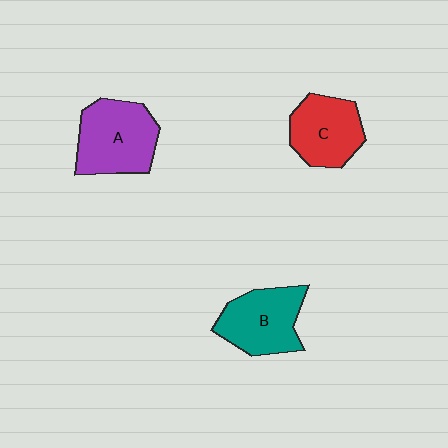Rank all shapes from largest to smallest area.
From largest to smallest: A (purple), B (teal), C (red).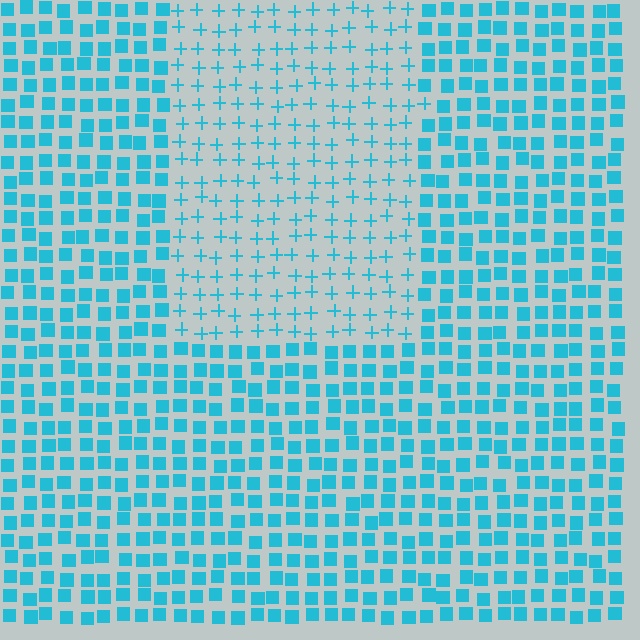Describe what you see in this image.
The image is filled with small cyan elements arranged in a uniform grid. A rectangle-shaped region contains plus signs, while the surrounding area contains squares. The boundary is defined purely by the change in element shape.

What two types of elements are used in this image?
The image uses plus signs inside the rectangle region and squares outside it.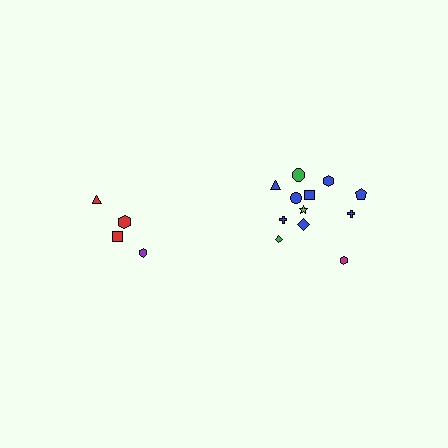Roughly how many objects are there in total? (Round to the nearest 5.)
Roughly 15 objects in total.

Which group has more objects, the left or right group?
The right group.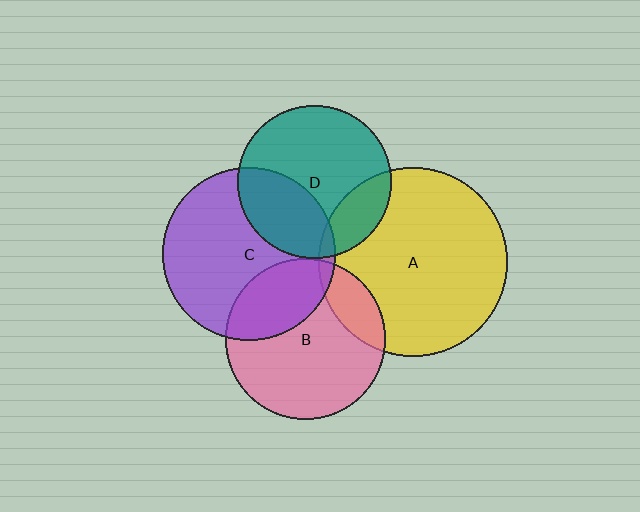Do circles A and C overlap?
Yes.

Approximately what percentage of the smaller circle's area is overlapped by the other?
Approximately 5%.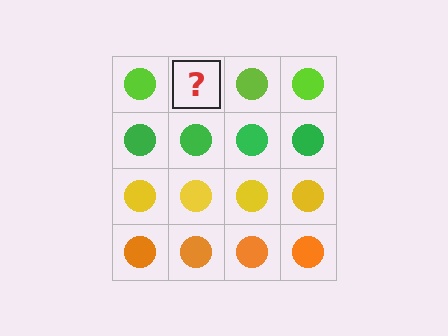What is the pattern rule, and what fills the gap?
The rule is that each row has a consistent color. The gap should be filled with a lime circle.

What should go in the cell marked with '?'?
The missing cell should contain a lime circle.